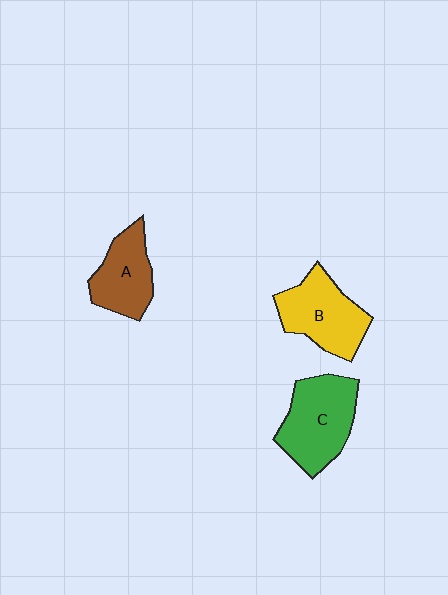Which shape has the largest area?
Shape C (green).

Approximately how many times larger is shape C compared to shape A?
Approximately 1.4 times.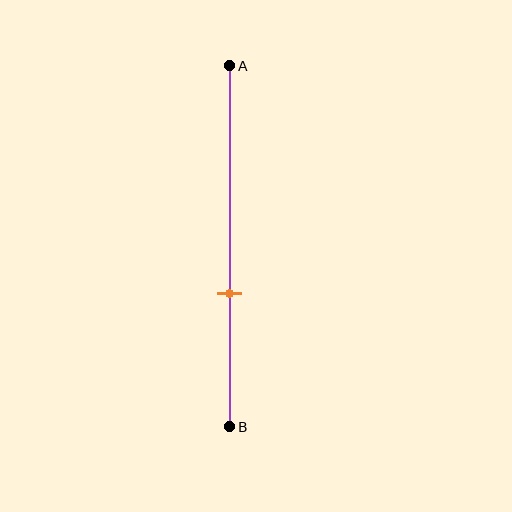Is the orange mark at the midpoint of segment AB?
No, the mark is at about 65% from A, not at the 50% midpoint.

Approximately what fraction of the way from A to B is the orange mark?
The orange mark is approximately 65% of the way from A to B.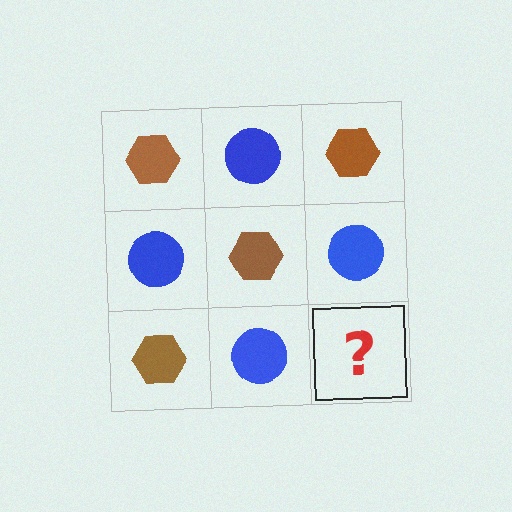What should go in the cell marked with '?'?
The missing cell should contain a brown hexagon.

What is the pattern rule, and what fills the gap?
The rule is that it alternates brown hexagon and blue circle in a checkerboard pattern. The gap should be filled with a brown hexagon.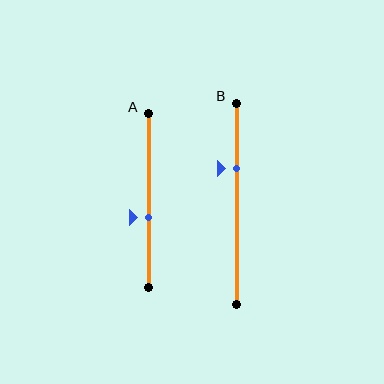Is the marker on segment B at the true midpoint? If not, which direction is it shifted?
No, the marker on segment B is shifted upward by about 17% of the segment length.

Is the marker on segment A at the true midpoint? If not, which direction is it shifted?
No, the marker on segment A is shifted downward by about 10% of the segment length.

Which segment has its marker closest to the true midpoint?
Segment A has its marker closest to the true midpoint.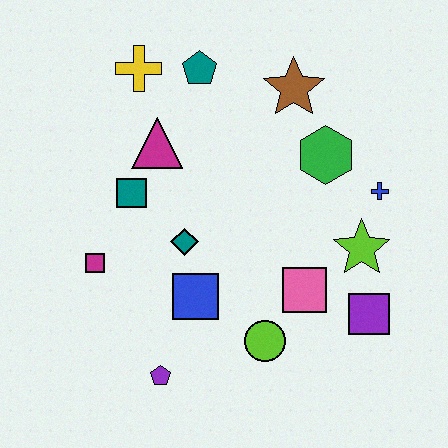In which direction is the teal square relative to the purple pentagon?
The teal square is above the purple pentagon.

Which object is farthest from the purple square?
The yellow cross is farthest from the purple square.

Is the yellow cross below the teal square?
No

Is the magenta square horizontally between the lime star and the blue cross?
No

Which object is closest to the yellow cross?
The teal pentagon is closest to the yellow cross.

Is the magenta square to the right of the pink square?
No